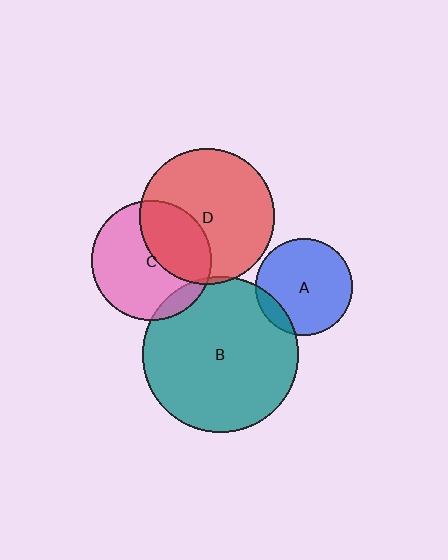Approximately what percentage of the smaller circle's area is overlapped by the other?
Approximately 10%.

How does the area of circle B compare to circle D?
Approximately 1.3 times.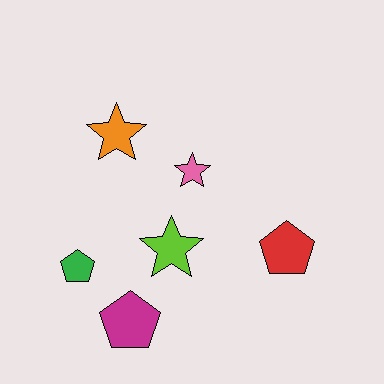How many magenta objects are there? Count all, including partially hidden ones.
There is 1 magenta object.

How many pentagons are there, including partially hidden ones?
There are 3 pentagons.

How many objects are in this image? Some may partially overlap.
There are 6 objects.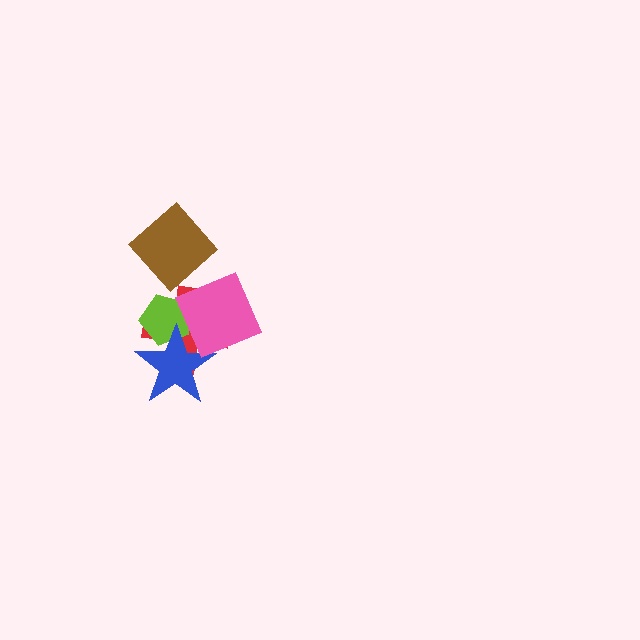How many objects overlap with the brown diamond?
0 objects overlap with the brown diamond.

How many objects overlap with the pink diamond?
3 objects overlap with the pink diamond.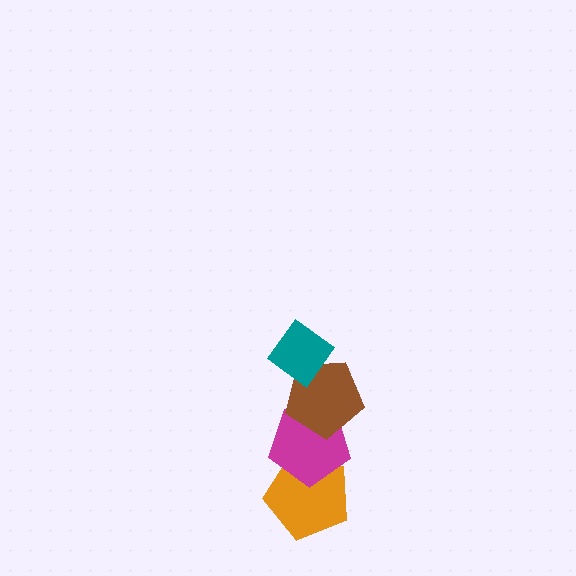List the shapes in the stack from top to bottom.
From top to bottom: the teal diamond, the brown pentagon, the magenta pentagon, the orange pentagon.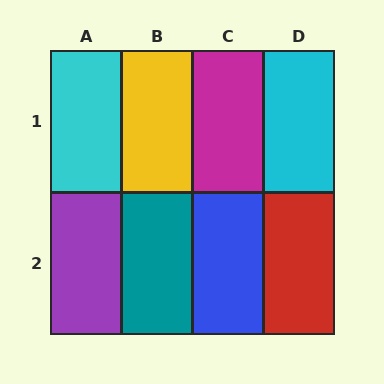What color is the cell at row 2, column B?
Teal.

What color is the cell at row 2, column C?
Blue.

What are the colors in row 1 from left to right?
Cyan, yellow, magenta, cyan.